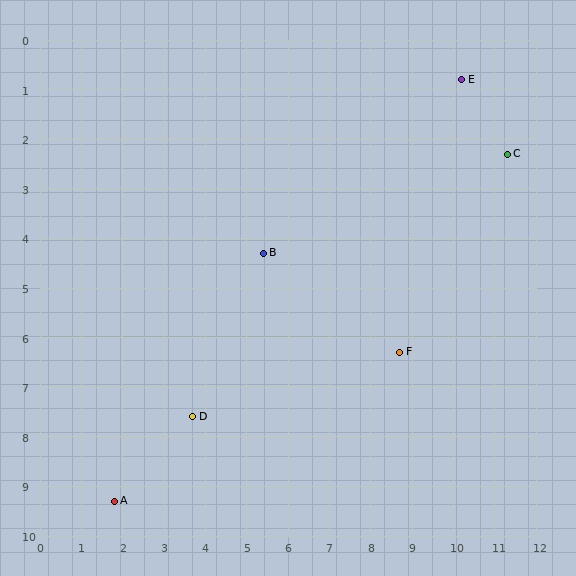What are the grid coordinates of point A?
Point A is at approximately (1.8, 9.3).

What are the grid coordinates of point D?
Point D is at approximately (3.7, 7.6).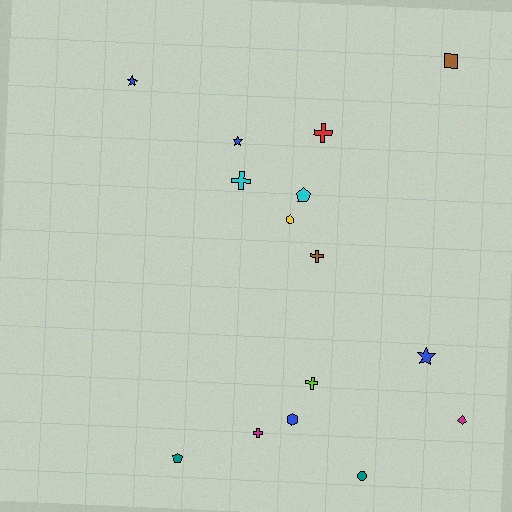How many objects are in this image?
There are 15 objects.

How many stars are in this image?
There are 3 stars.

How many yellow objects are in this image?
There is 1 yellow object.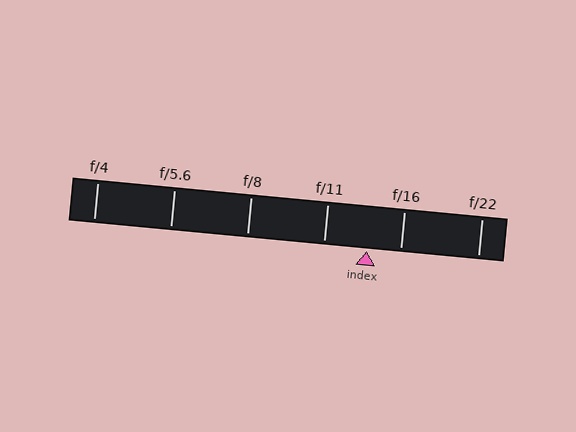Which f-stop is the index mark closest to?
The index mark is closest to f/16.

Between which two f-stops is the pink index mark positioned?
The index mark is between f/11 and f/16.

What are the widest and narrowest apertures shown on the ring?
The widest aperture shown is f/4 and the narrowest is f/22.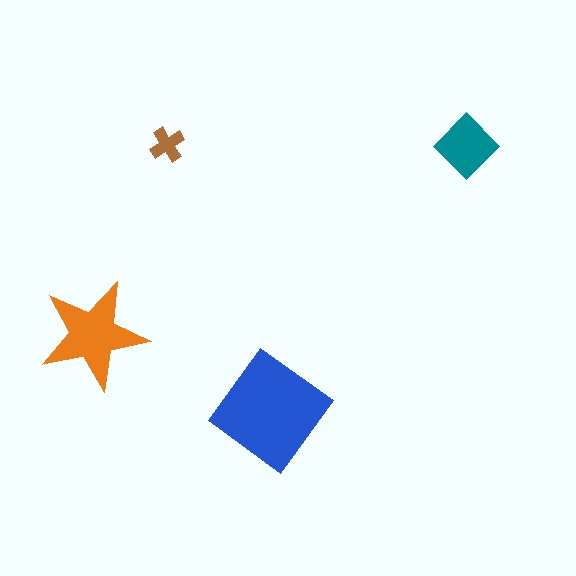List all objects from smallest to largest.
The brown cross, the teal diamond, the orange star, the blue diamond.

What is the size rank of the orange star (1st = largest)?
2nd.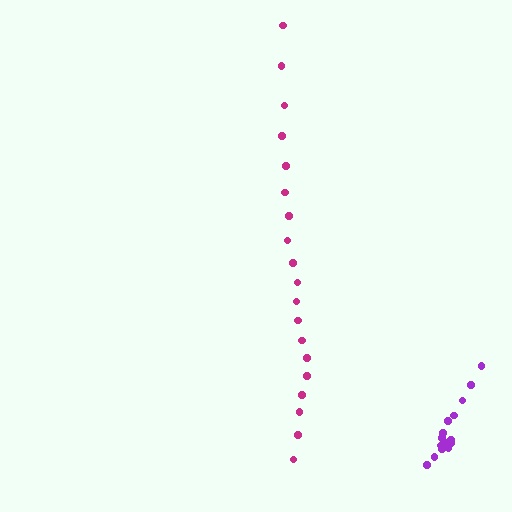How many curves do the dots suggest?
There are 2 distinct paths.